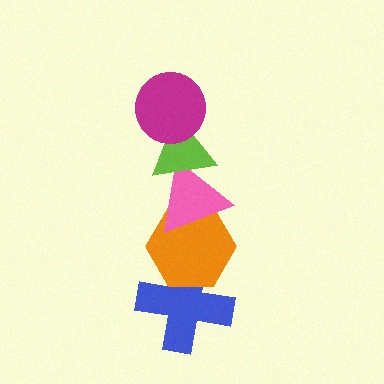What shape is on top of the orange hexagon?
The pink triangle is on top of the orange hexagon.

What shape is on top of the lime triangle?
The magenta circle is on top of the lime triangle.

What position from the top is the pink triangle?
The pink triangle is 3rd from the top.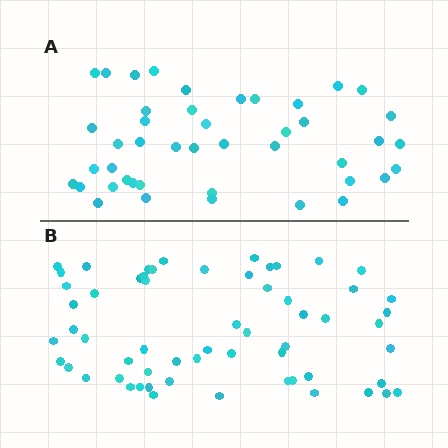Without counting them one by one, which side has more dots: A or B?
Region B (the bottom region) has more dots.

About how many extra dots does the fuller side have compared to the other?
Region B has approximately 15 more dots than region A.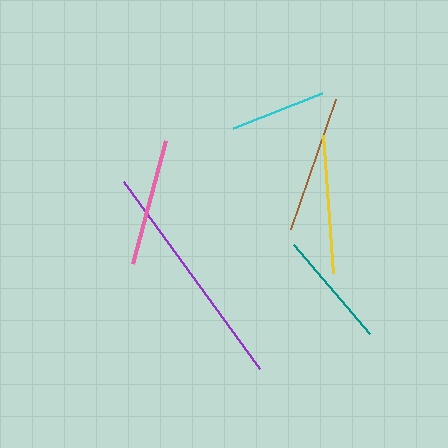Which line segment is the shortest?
The cyan line is the shortest at approximately 96 pixels.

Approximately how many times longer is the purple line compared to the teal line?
The purple line is approximately 2.0 times the length of the teal line.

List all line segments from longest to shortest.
From longest to shortest: purple, brown, yellow, pink, teal, cyan.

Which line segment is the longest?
The purple line is the longest at approximately 231 pixels.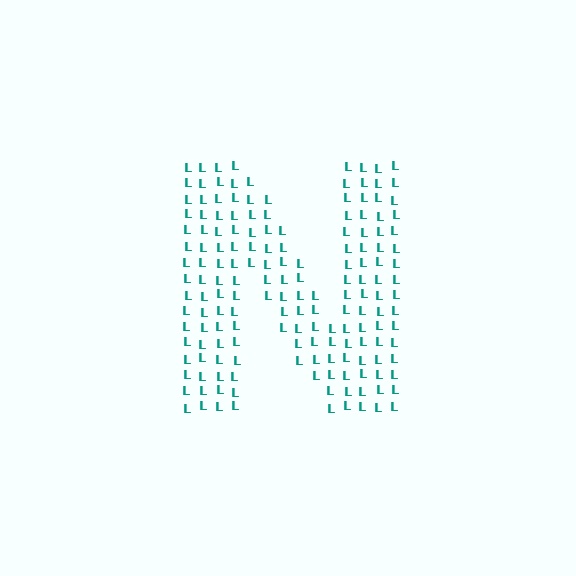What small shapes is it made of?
It is made of small letter L's.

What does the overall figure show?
The overall figure shows the letter N.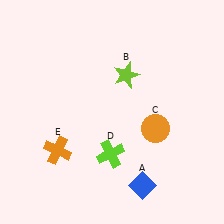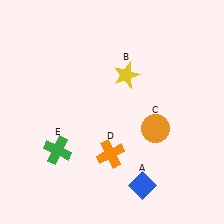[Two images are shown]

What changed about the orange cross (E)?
In Image 1, E is orange. In Image 2, it changed to green.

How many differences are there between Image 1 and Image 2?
There are 3 differences between the two images.